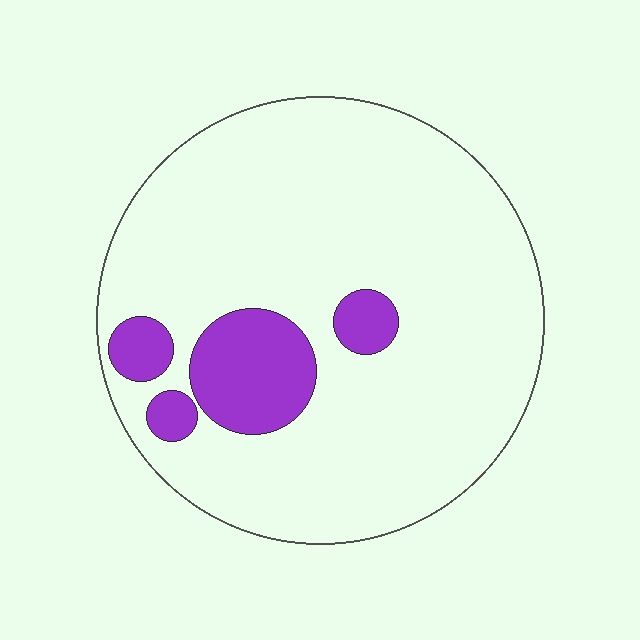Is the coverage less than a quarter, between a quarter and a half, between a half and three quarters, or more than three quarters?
Less than a quarter.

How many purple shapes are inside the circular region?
4.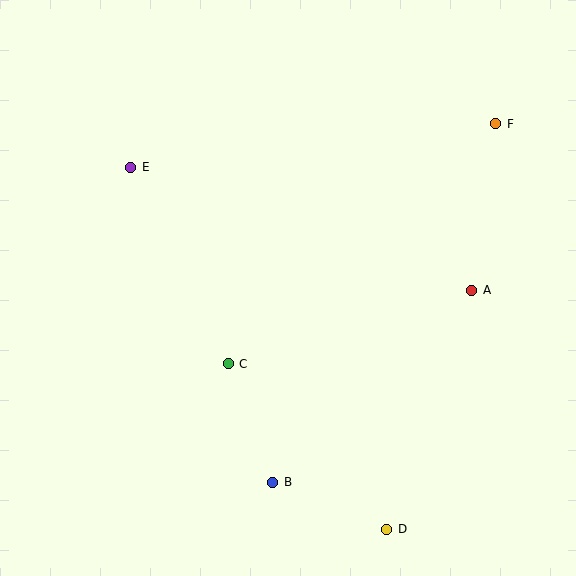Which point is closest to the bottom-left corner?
Point B is closest to the bottom-left corner.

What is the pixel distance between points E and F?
The distance between E and F is 368 pixels.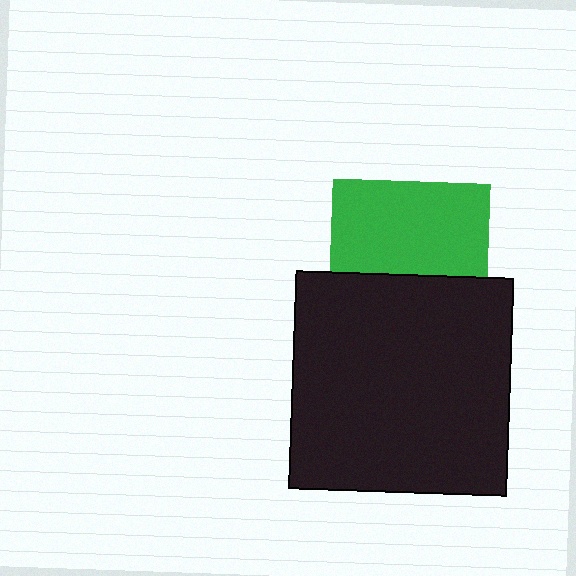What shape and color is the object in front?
The object in front is a black square.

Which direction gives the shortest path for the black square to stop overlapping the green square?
Moving down gives the shortest separation.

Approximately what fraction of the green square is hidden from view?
Roughly 42% of the green square is hidden behind the black square.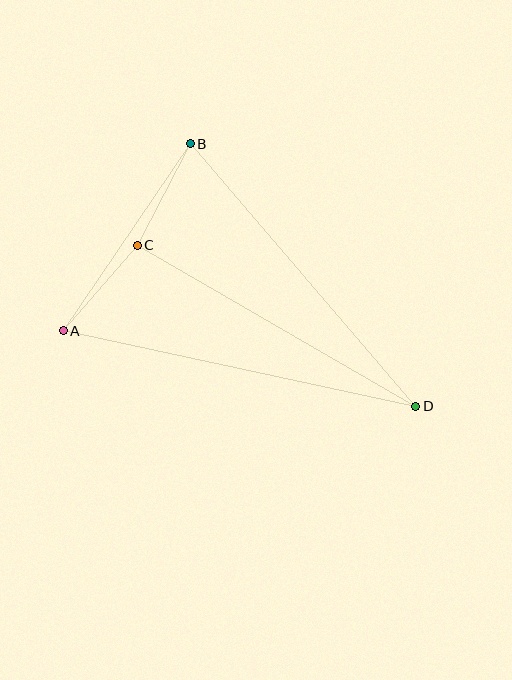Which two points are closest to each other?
Points A and C are closest to each other.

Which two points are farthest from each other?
Points A and D are farthest from each other.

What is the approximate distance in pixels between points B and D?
The distance between B and D is approximately 346 pixels.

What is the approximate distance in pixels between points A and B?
The distance between A and B is approximately 226 pixels.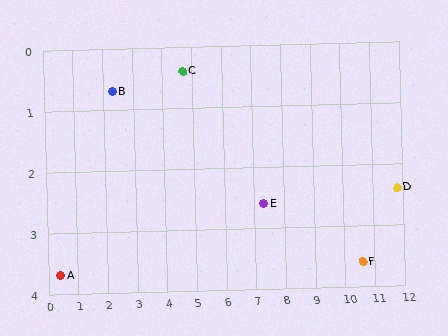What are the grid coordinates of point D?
Point D is at approximately (11.8, 2.4).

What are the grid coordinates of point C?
Point C is at approximately (4.7, 0.4).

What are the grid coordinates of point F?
Point F is at approximately (10.6, 3.6).